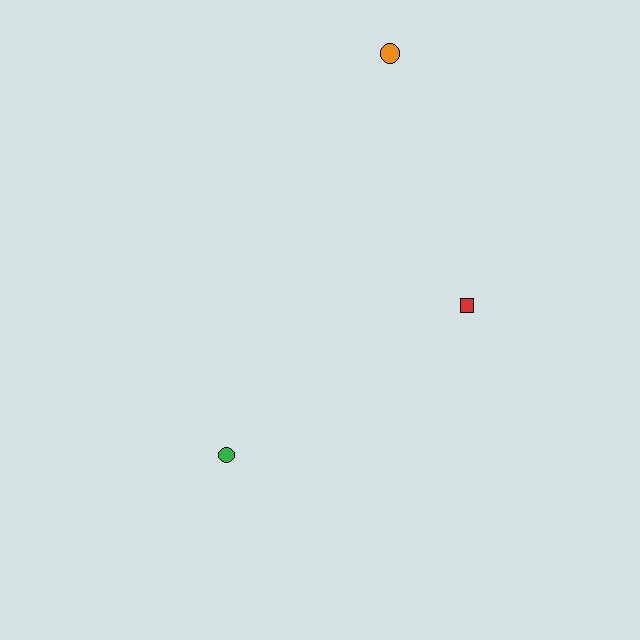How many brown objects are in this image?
There are no brown objects.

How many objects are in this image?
There are 3 objects.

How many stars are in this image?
There are no stars.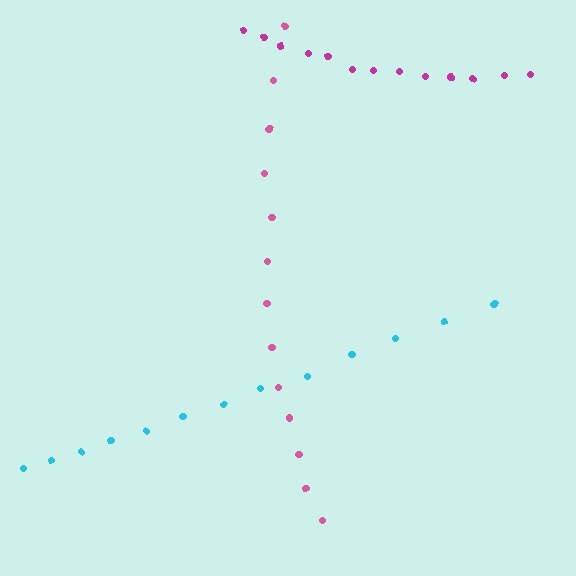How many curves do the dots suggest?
There are 3 distinct paths.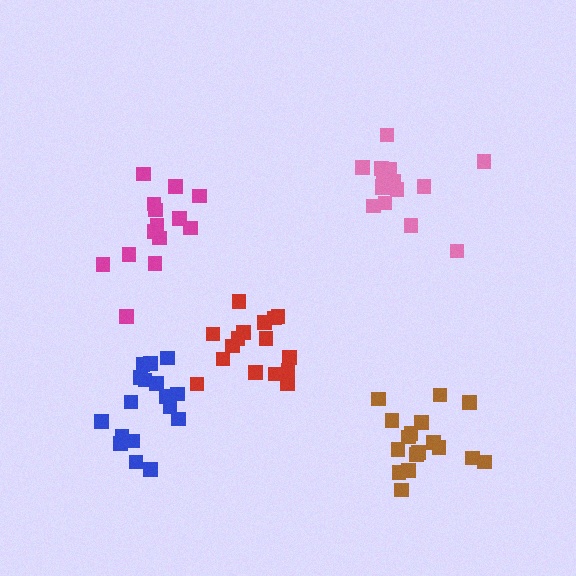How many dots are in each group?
Group 1: 16 dots, Group 2: 15 dots, Group 3: 14 dots, Group 4: 18 dots, Group 5: 17 dots (80 total).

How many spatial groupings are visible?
There are 5 spatial groupings.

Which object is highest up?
The pink cluster is topmost.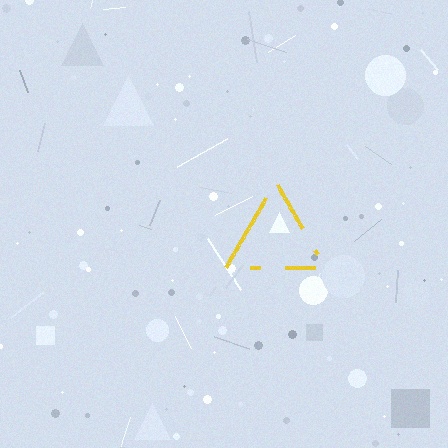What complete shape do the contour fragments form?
The contour fragments form a triangle.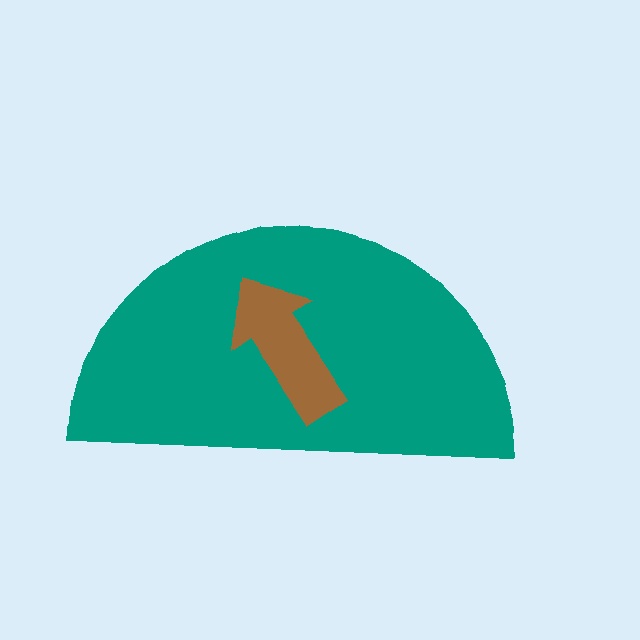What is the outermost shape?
The teal semicircle.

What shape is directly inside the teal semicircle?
The brown arrow.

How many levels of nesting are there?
2.